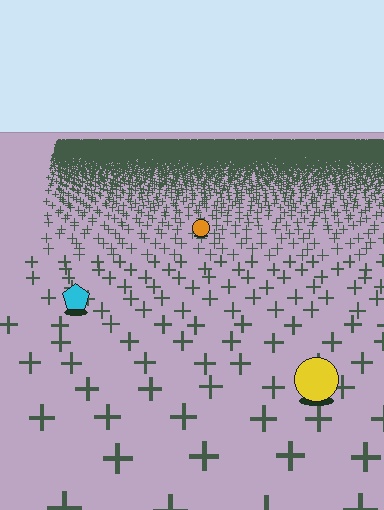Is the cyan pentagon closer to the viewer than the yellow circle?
No. The yellow circle is closer — you can tell from the texture gradient: the ground texture is coarser near it.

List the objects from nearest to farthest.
From nearest to farthest: the yellow circle, the cyan pentagon, the orange circle.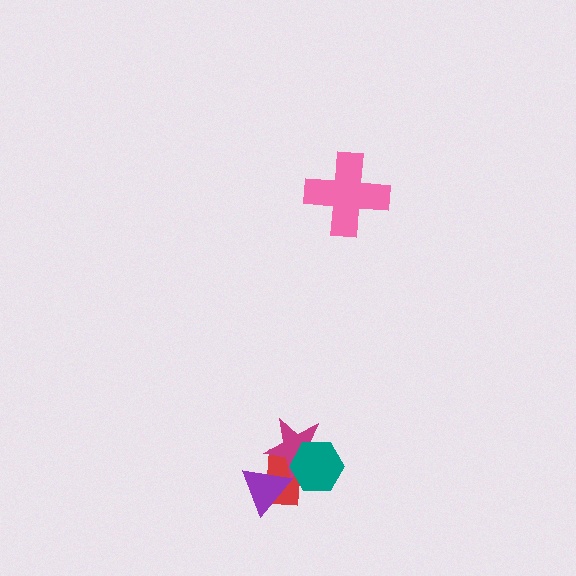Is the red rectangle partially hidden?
Yes, it is partially covered by another shape.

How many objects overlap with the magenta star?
3 objects overlap with the magenta star.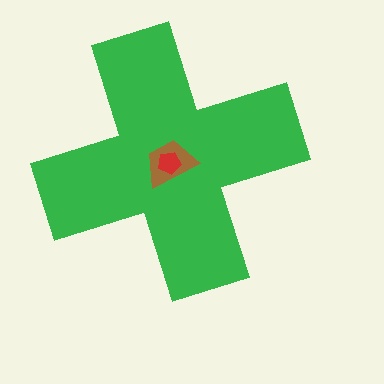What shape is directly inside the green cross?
The brown trapezoid.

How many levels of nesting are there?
3.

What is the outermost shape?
The green cross.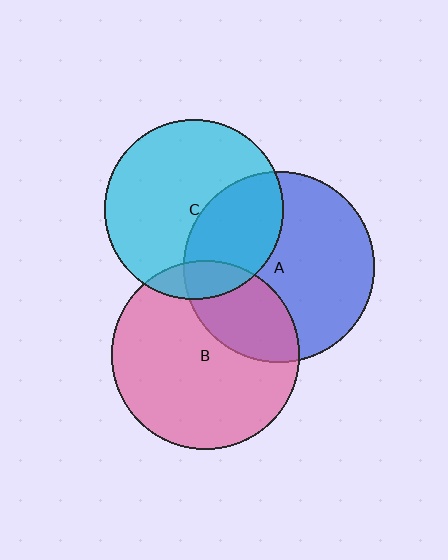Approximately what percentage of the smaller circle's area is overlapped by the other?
Approximately 10%.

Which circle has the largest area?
Circle A (blue).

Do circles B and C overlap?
Yes.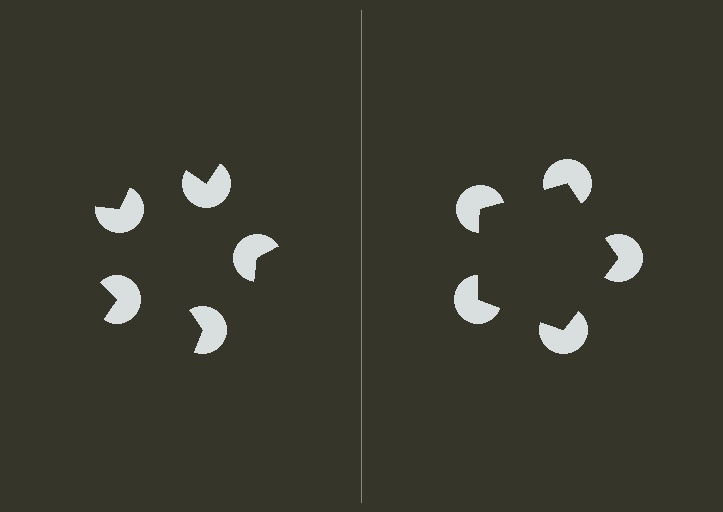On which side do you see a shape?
An illusory pentagon appears on the right side. On the left side the wedge cuts are rotated, so no coherent shape forms.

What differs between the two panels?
The pac-man discs are positioned identically on both sides; only the wedge orientations differ. On the right they align to a pentagon; on the left they are misaligned.